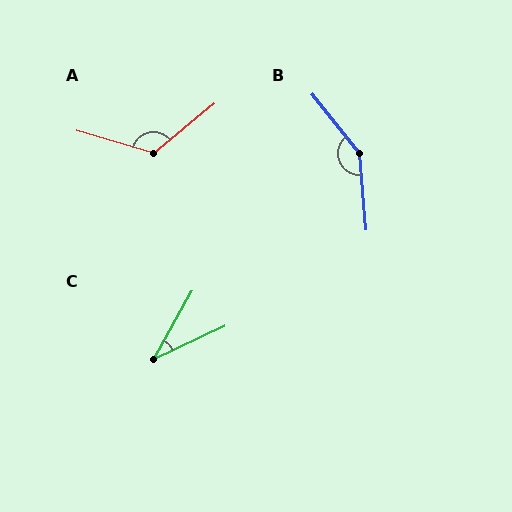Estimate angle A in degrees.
Approximately 124 degrees.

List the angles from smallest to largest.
C (36°), A (124°), B (146°).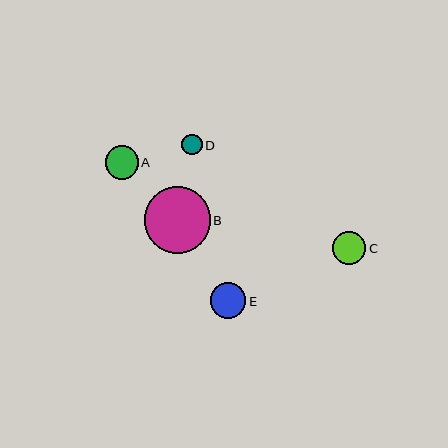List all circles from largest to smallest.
From largest to smallest: B, E, A, C, D.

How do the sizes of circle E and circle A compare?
Circle E and circle A are approximately the same size.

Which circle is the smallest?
Circle D is the smallest with a size of approximately 21 pixels.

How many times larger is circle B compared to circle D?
Circle B is approximately 3.2 times the size of circle D.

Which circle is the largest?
Circle B is the largest with a size of approximately 66 pixels.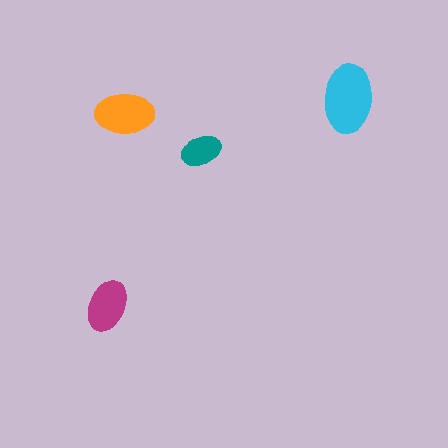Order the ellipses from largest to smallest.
the cyan one, the orange one, the magenta one, the teal one.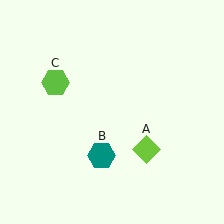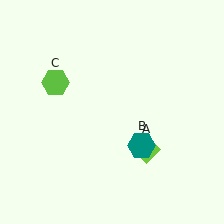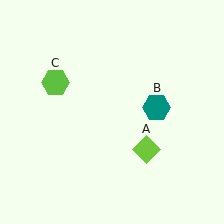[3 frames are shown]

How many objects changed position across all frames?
1 object changed position: teal hexagon (object B).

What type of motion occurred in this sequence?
The teal hexagon (object B) rotated counterclockwise around the center of the scene.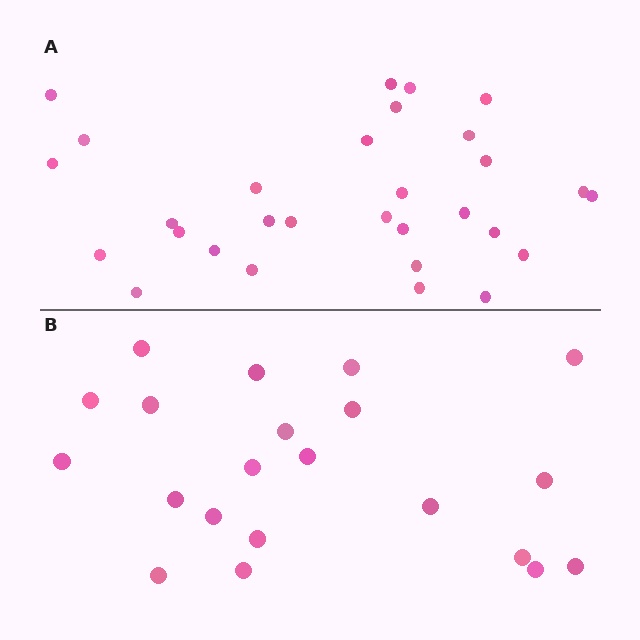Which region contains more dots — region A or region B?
Region A (the top region) has more dots.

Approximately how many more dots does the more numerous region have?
Region A has roughly 8 or so more dots than region B.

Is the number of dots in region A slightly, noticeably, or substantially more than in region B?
Region A has noticeably more, but not dramatically so. The ratio is roughly 1.4 to 1.